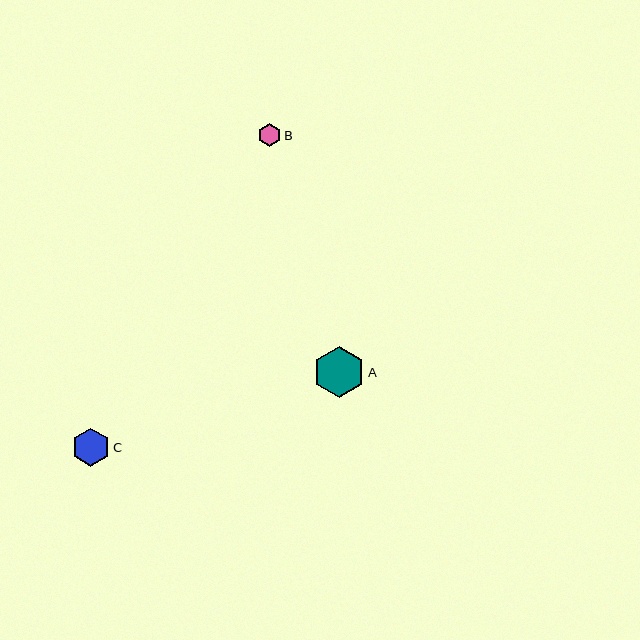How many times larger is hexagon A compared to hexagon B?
Hexagon A is approximately 2.2 times the size of hexagon B.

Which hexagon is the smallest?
Hexagon B is the smallest with a size of approximately 23 pixels.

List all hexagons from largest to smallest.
From largest to smallest: A, C, B.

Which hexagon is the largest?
Hexagon A is the largest with a size of approximately 51 pixels.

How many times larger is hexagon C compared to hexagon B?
Hexagon C is approximately 1.6 times the size of hexagon B.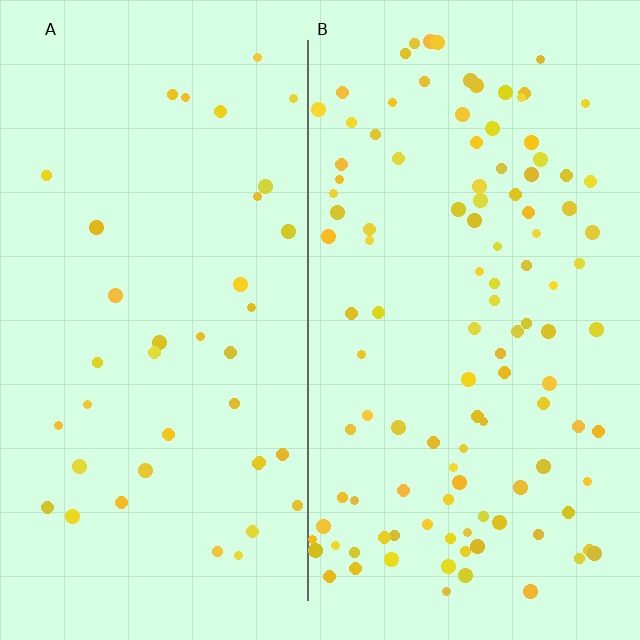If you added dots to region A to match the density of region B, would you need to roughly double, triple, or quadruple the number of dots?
Approximately triple.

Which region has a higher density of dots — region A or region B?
B (the right).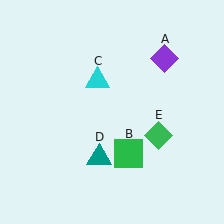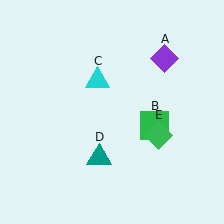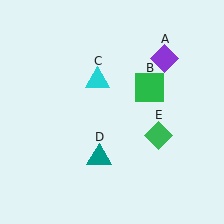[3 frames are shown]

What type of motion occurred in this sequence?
The green square (object B) rotated counterclockwise around the center of the scene.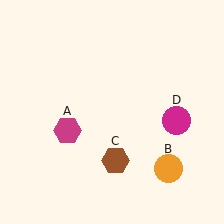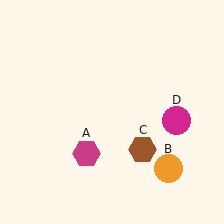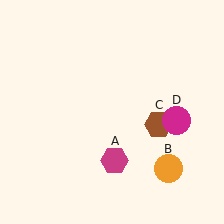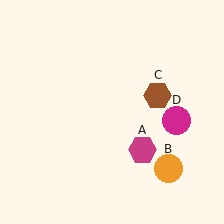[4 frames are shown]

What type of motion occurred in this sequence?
The magenta hexagon (object A), brown hexagon (object C) rotated counterclockwise around the center of the scene.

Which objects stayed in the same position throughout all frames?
Orange circle (object B) and magenta circle (object D) remained stationary.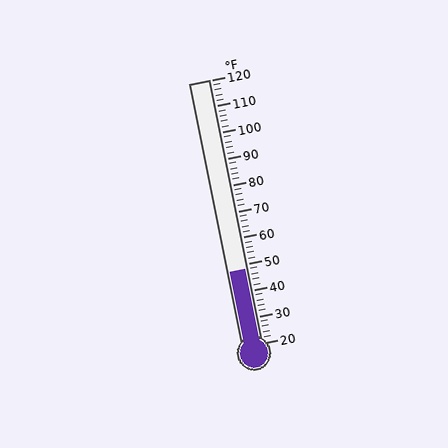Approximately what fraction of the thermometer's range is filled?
The thermometer is filled to approximately 30% of its range.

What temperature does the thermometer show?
The thermometer shows approximately 48°F.